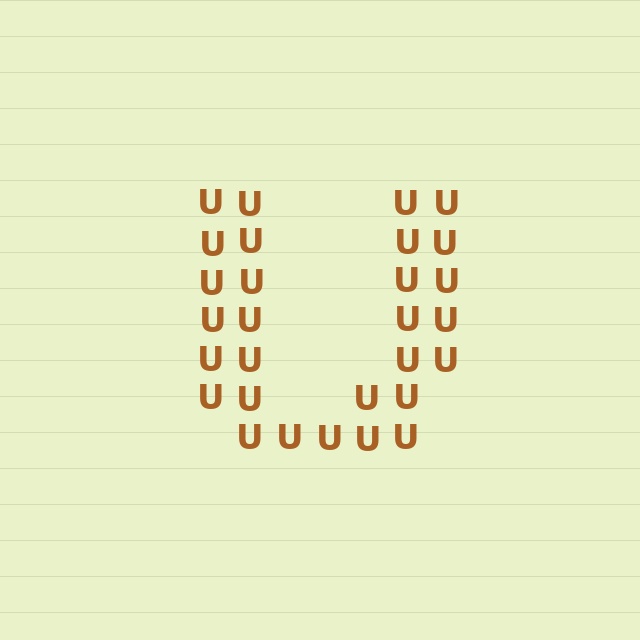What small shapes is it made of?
It is made of small letter U's.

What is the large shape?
The large shape is the letter U.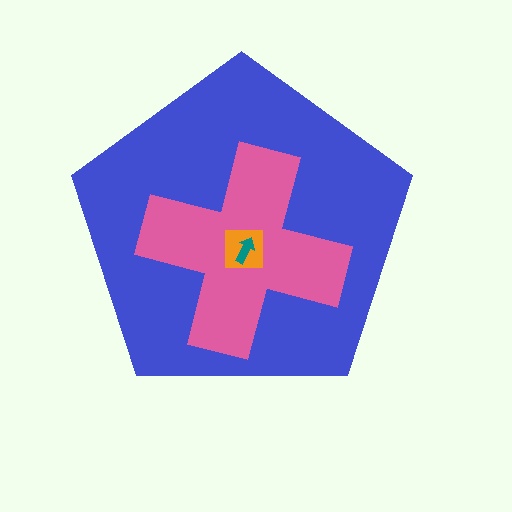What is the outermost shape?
The blue pentagon.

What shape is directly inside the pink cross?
The orange square.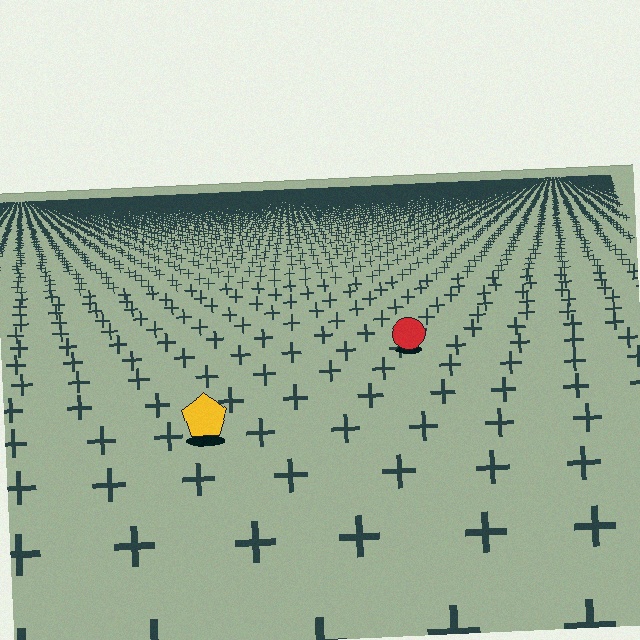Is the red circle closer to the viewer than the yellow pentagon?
No. The yellow pentagon is closer — you can tell from the texture gradient: the ground texture is coarser near it.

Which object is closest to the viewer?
The yellow pentagon is closest. The texture marks near it are larger and more spread out.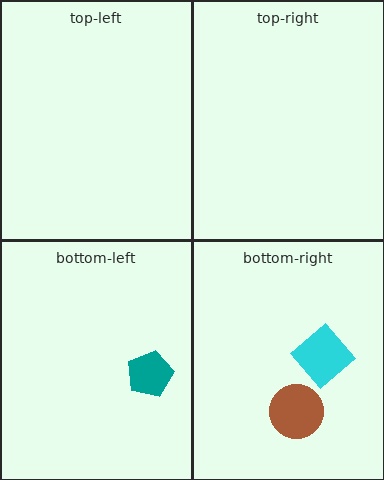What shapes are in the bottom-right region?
The cyan diamond, the brown circle.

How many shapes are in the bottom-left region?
1.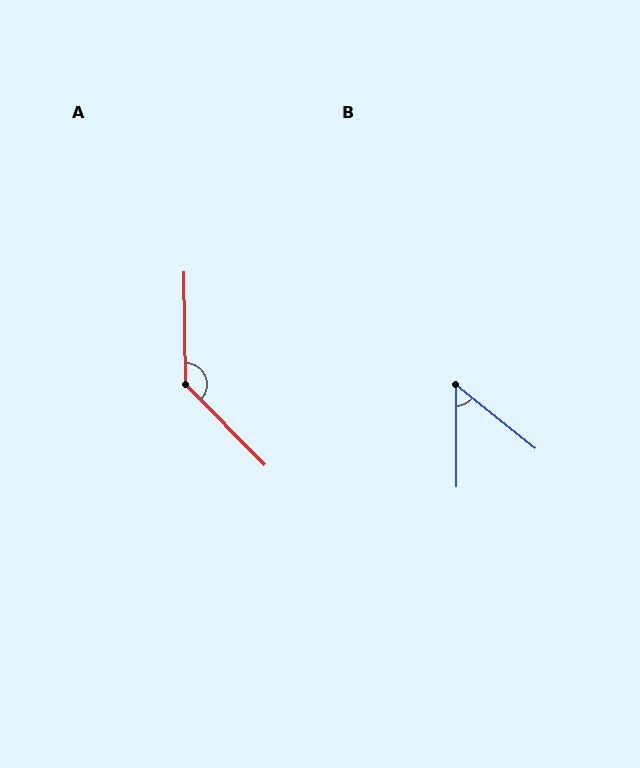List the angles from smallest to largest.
B (51°), A (136°).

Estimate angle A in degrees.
Approximately 136 degrees.